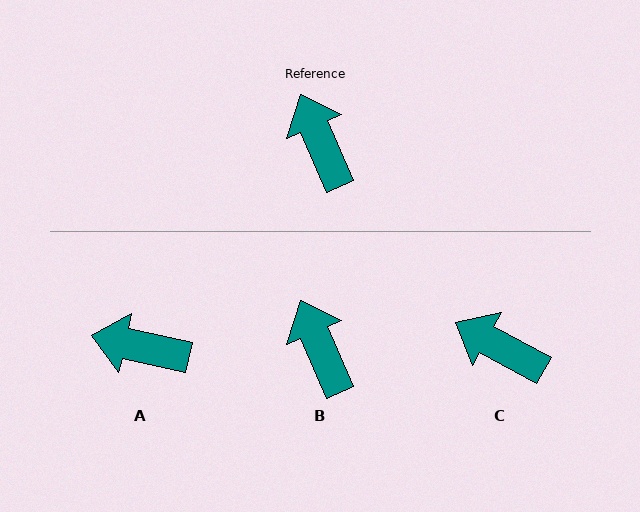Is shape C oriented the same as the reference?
No, it is off by about 38 degrees.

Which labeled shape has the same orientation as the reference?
B.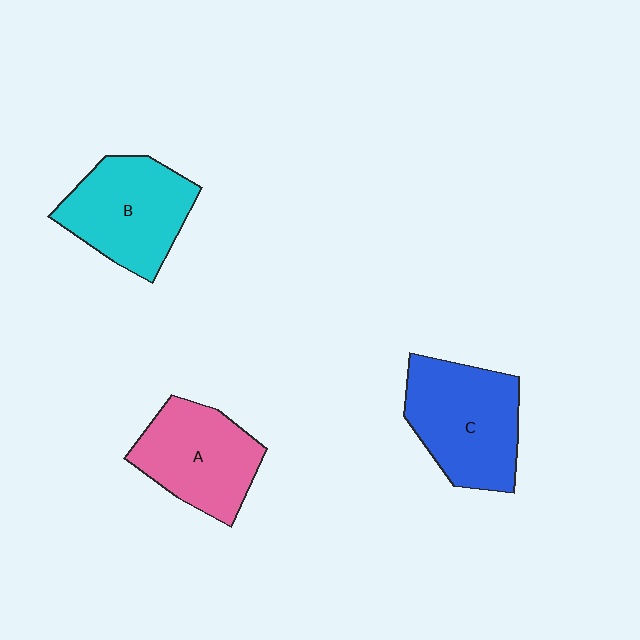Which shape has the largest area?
Shape C (blue).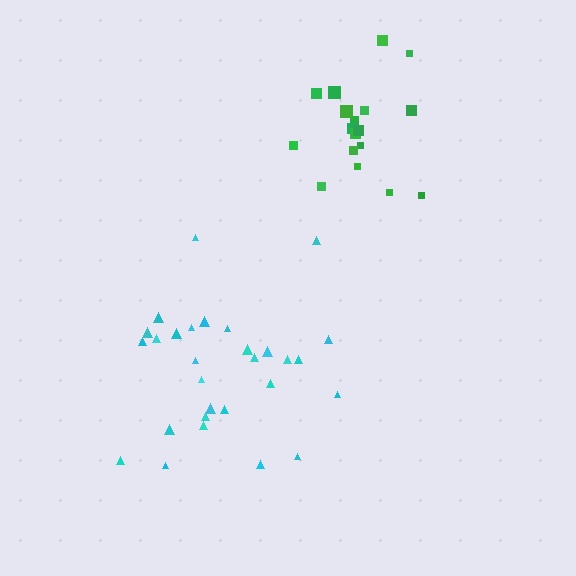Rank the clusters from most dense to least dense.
green, cyan.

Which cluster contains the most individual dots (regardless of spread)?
Cyan (29).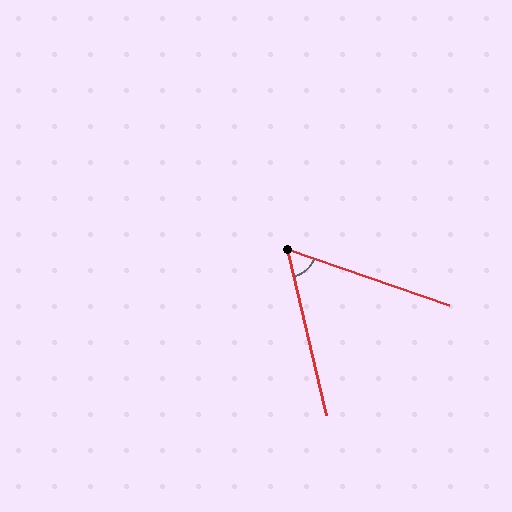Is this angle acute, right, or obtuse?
It is acute.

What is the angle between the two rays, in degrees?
Approximately 58 degrees.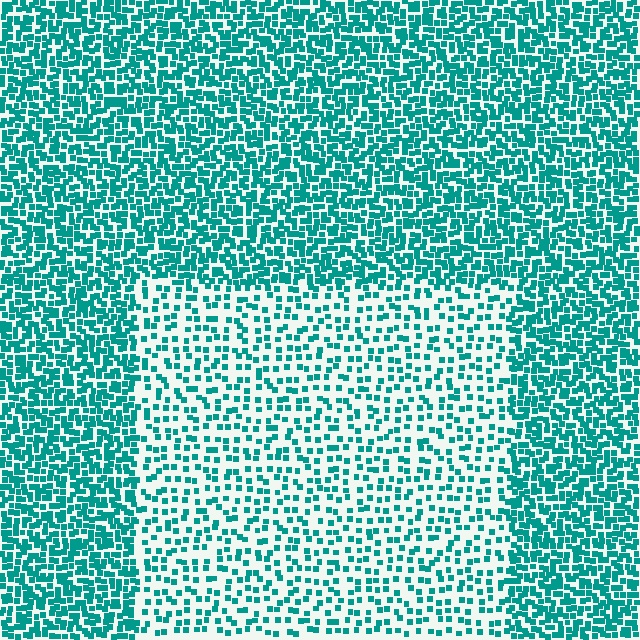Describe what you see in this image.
The image contains small teal elements arranged at two different densities. A rectangle-shaped region is visible where the elements are less densely packed than the surrounding area.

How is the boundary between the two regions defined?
The boundary is defined by a change in element density (approximately 2.2x ratio). All elements are the same color, size, and shape.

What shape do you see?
I see a rectangle.